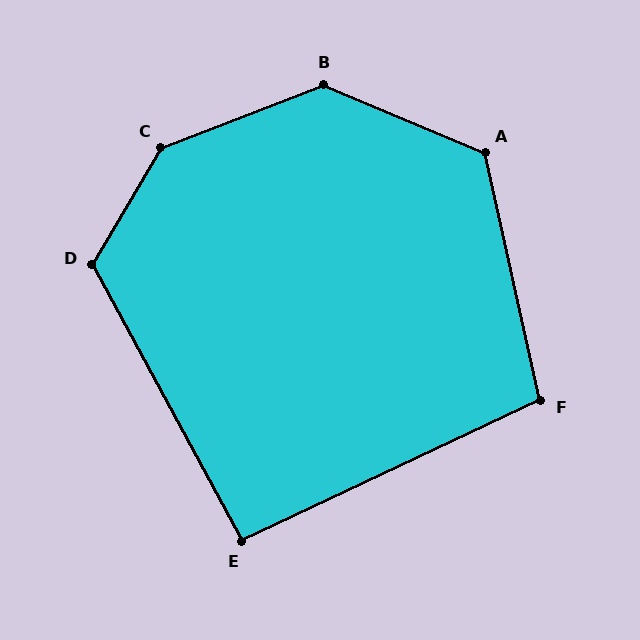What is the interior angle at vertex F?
Approximately 103 degrees (obtuse).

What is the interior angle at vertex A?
Approximately 125 degrees (obtuse).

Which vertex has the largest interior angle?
C, at approximately 141 degrees.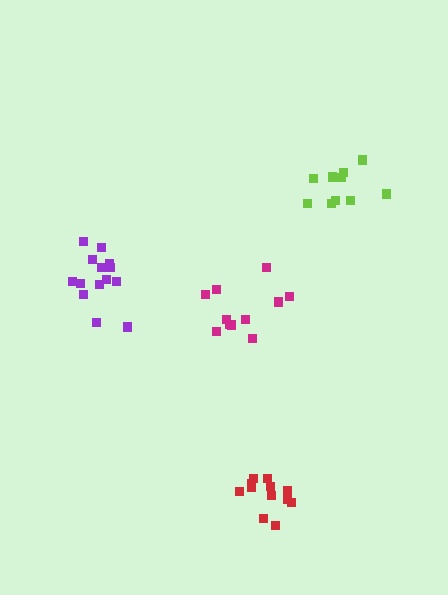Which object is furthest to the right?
The lime cluster is rightmost.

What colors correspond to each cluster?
The clusters are colored: magenta, lime, purple, red.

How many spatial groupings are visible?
There are 4 spatial groupings.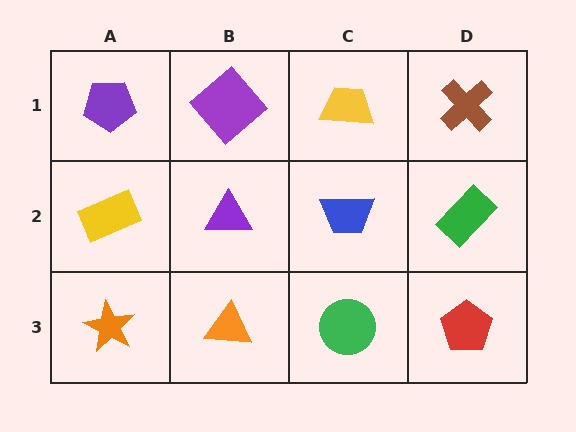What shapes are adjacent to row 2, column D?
A brown cross (row 1, column D), a red pentagon (row 3, column D), a blue trapezoid (row 2, column C).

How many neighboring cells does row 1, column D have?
2.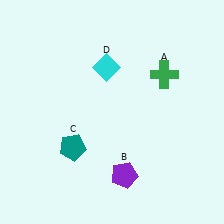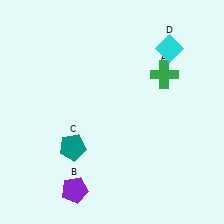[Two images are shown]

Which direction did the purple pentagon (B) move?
The purple pentagon (B) moved left.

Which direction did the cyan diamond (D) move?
The cyan diamond (D) moved right.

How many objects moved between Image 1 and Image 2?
2 objects moved between the two images.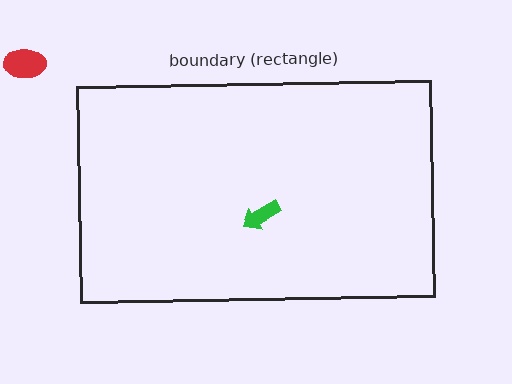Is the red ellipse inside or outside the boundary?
Outside.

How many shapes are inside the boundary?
1 inside, 1 outside.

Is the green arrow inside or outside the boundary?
Inside.